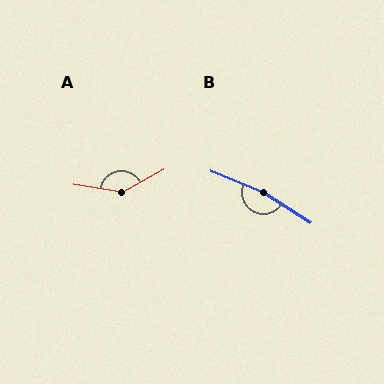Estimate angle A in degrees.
Approximately 142 degrees.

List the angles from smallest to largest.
A (142°), B (170°).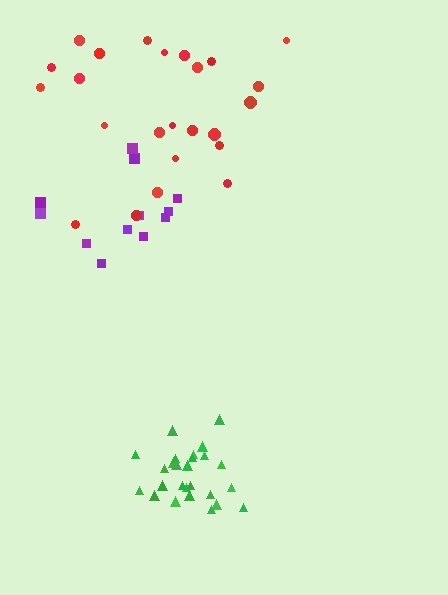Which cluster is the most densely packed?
Green.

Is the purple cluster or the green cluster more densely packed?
Green.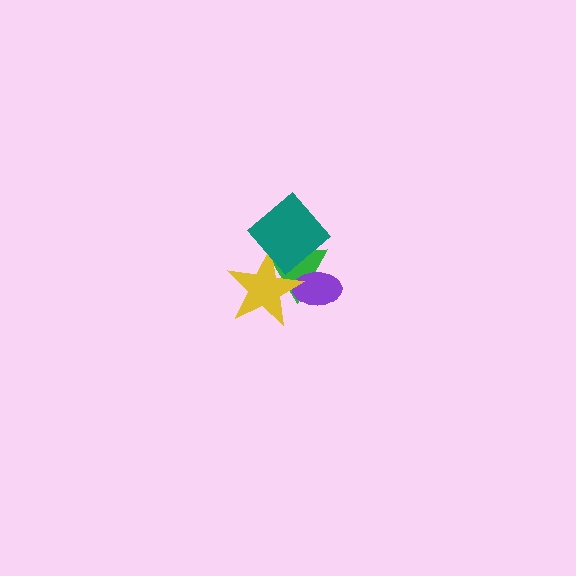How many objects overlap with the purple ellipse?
2 objects overlap with the purple ellipse.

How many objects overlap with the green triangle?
3 objects overlap with the green triangle.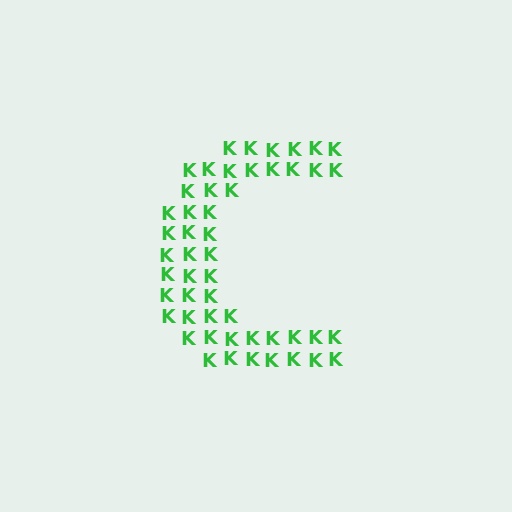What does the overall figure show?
The overall figure shows the letter C.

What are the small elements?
The small elements are letter K's.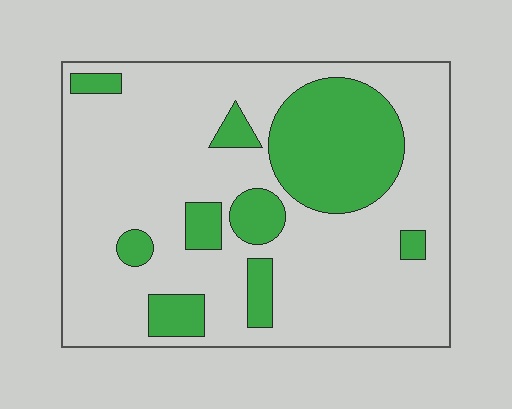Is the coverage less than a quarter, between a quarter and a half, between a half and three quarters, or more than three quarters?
Less than a quarter.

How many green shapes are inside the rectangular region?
9.